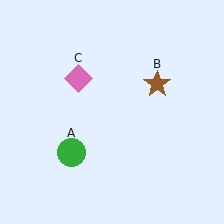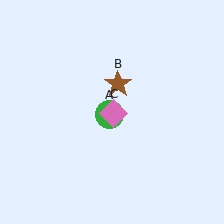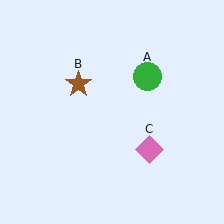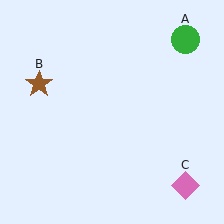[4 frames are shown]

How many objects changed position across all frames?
3 objects changed position: green circle (object A), brown star (object B), pink diamond (object C).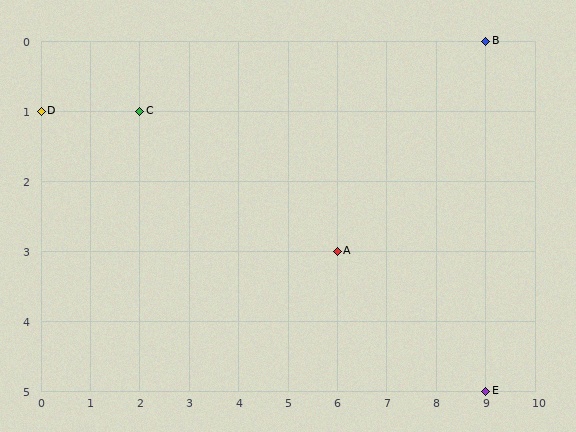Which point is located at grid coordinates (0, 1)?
Point D is at (0, 1).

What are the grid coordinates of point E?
Point E is at grid coordinates (9, 5).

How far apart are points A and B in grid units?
Points A and B are 3 columns and 3 rows apart (about 4.2 grid units diagonally).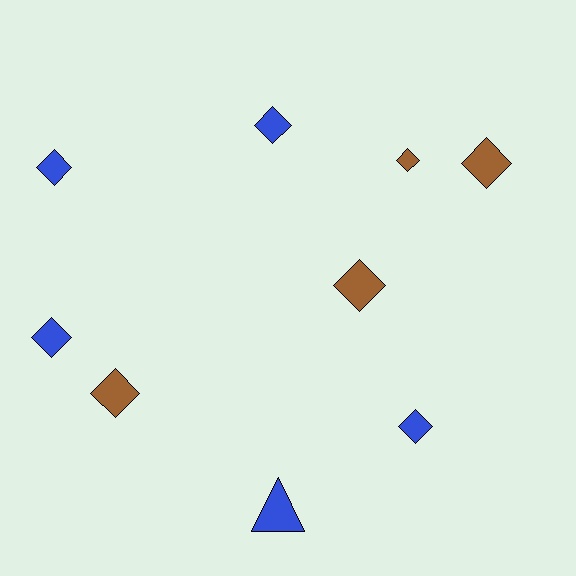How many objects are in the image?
There are 9 objects.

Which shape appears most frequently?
Diamond, with 8 objects.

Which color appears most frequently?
Blue, with 5 objects.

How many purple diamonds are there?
There are no purple diamonds.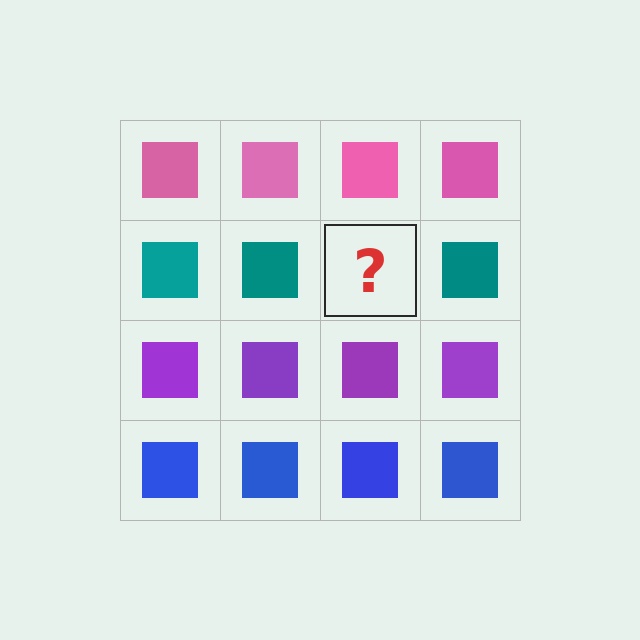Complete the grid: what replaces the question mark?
The question mark should be replaced with a teal square.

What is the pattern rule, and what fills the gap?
The rule is that each row has a consistent color. The gap should be filled with a teal square.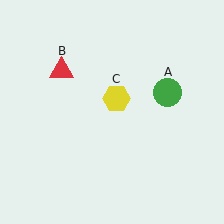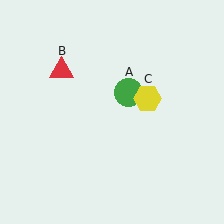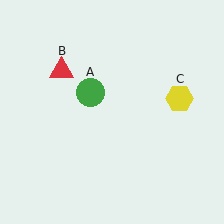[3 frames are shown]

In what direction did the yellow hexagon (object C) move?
The yellow hexagon (object C) moved right.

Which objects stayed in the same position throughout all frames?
Red triangle (object B) remained stationary.